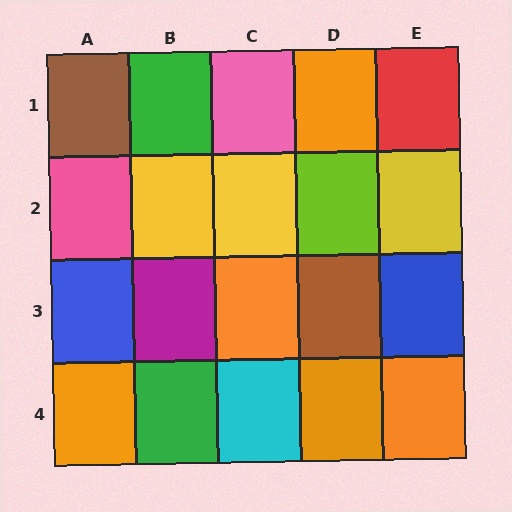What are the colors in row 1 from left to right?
Brown, green, pink, orange, red.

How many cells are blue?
2 cells are blue.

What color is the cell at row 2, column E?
Yellow.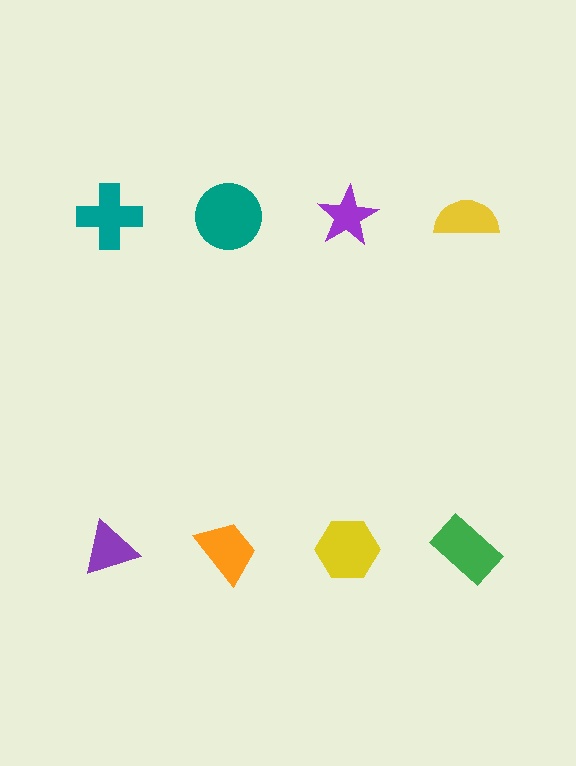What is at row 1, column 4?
A yellow semicircle.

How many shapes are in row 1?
4 shapes.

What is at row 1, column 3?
A purple star.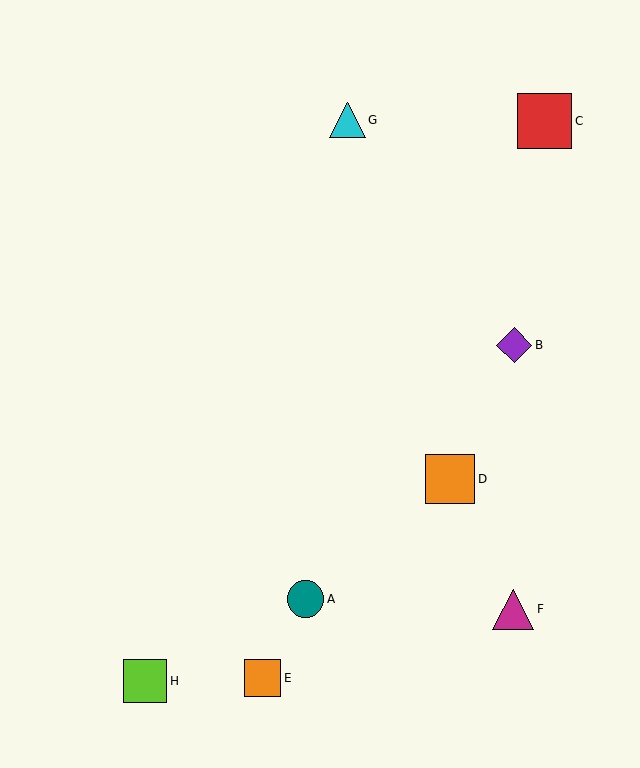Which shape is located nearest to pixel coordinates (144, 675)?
The lime square (labeled H) at (145, 681) is nearest to that location.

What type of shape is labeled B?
Shape B is a purple diamond.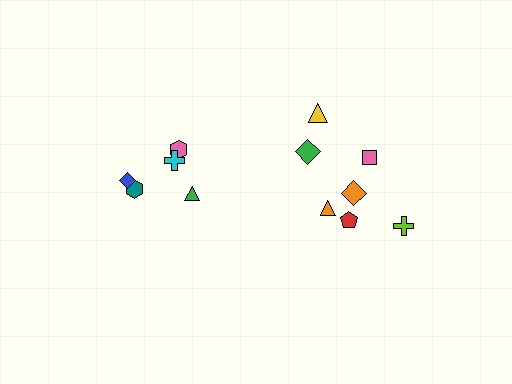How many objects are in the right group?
There are 7 objects.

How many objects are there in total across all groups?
There are 12 objects.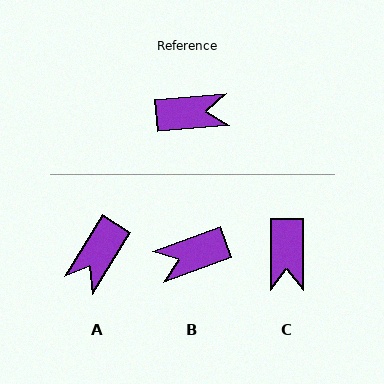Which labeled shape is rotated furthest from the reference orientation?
B, about 165 degrees away.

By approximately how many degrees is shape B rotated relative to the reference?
Approximately 165 degrees clockwise.